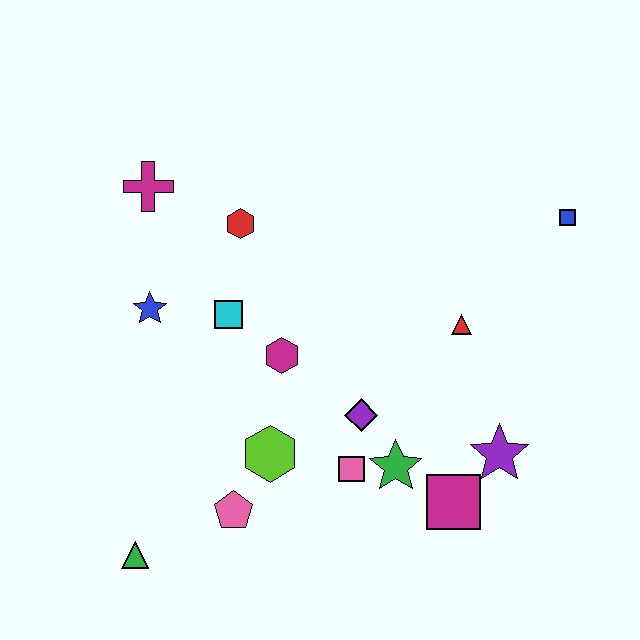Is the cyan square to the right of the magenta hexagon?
No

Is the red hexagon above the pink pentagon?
Yes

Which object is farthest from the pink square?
The magenta cross is farthest from the pink square.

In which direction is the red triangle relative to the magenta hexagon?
The red triangle is to the right of the magenta hexagon.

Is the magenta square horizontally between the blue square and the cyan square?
Yes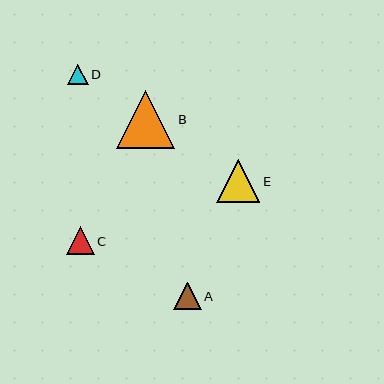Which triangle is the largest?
Triangle B is the largest with a size of approximately 58 pixels.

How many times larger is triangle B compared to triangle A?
Triangle B is approximately 2.1 times the size of triangle A.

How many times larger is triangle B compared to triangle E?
Triangle B is approximately 1.3 times the size of triangle E.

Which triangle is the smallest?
Triangle D is the smallest with a size of approximately 21 pixels.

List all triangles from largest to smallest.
From largest to smallest: B, E, C, A, D.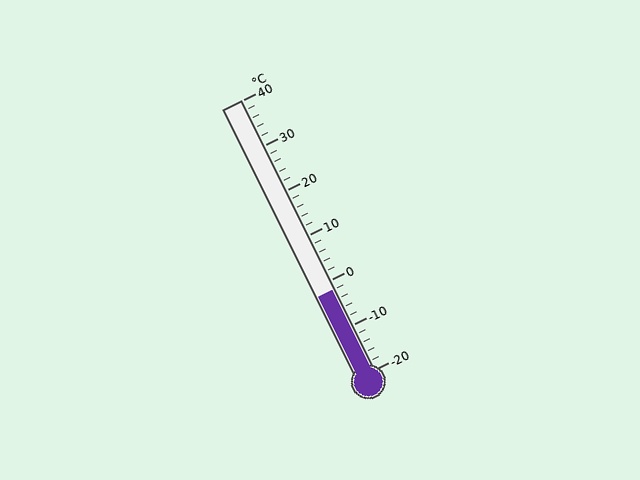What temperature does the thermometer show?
The thermometer shows approximately -2°C.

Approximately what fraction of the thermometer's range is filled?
The thermometer is filled to approximately 30% of its range.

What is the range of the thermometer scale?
The thermometer scale ranges from -20°C to 40°C.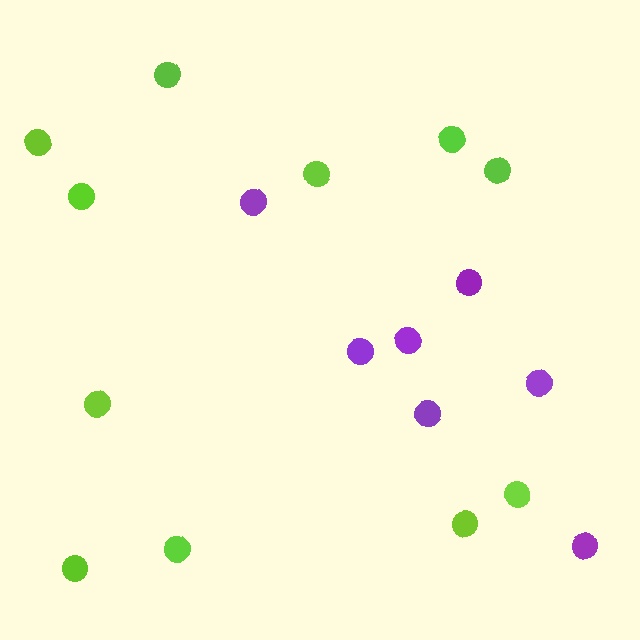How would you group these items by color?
There are 2 groups: one group of purple circles (7) and one group of lime circles (11).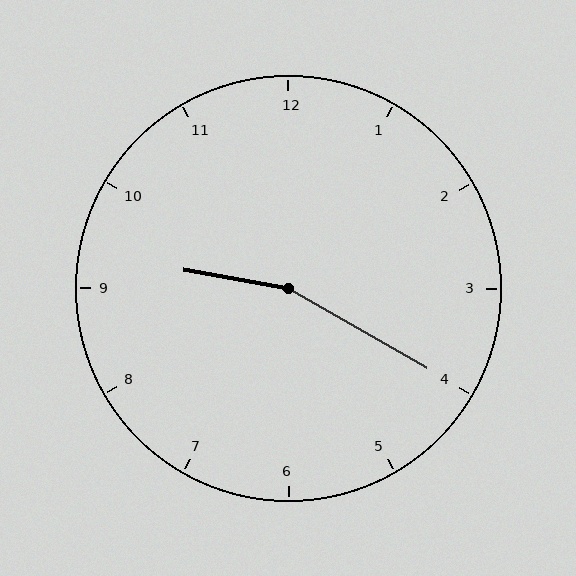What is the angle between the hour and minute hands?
Approximately 160 degrees.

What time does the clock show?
9:20.